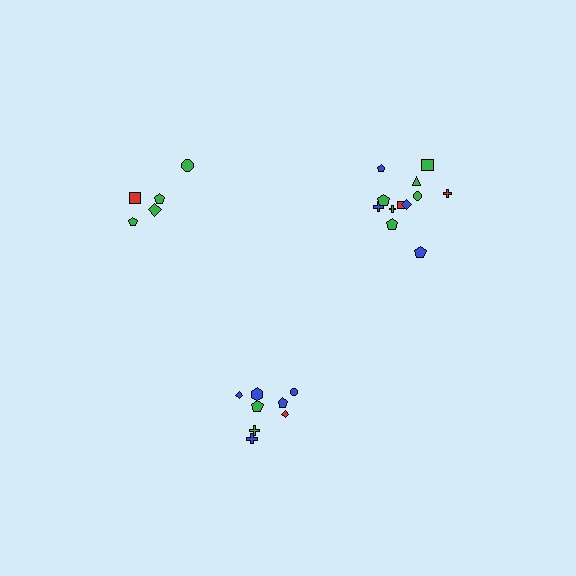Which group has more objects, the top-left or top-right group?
The top-right group.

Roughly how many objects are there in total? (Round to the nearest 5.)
Roughly 25 objects in total.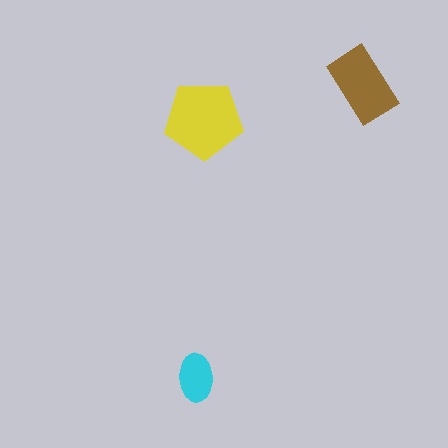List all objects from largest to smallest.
The yellow pentagon, the brown rectangle, the cyan ellipse.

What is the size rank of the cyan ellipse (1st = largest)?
3rd.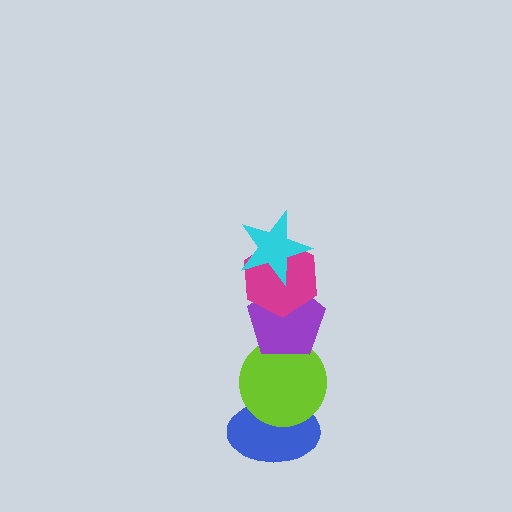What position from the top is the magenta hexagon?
The magenta hexagon is 2nd from the top.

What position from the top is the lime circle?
The lime circle is 4th from the top.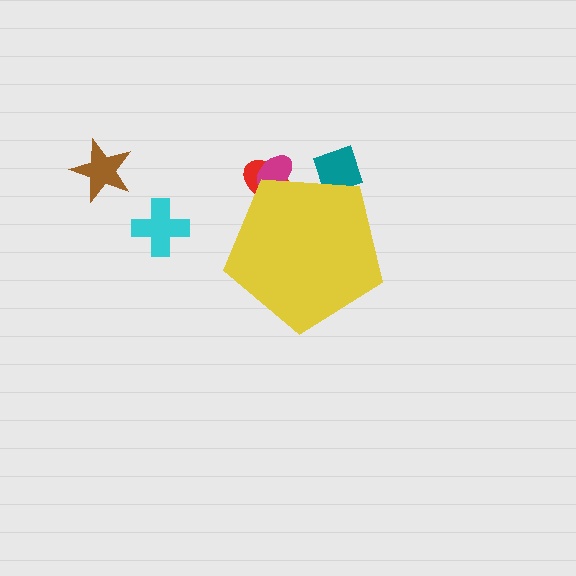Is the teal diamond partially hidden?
Yes, the teal diamond is partially hidden behind the yellow pentagon.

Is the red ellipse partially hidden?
Yes, the red ellipse is partially hidden behind the yellow pentagon.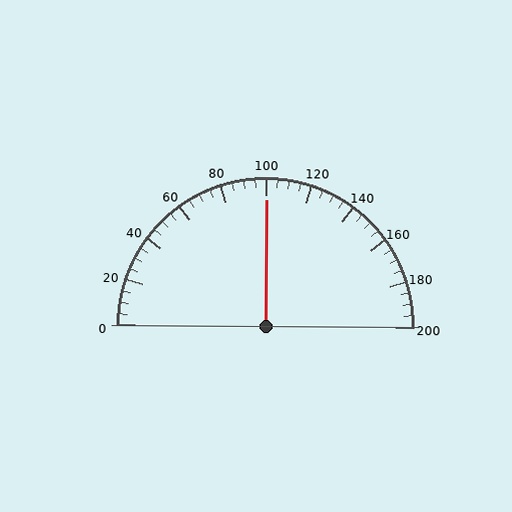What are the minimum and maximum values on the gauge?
The gauge ranges from 0 to 200.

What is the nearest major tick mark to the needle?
The nearest major tick mark is 100.